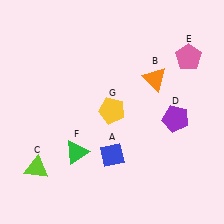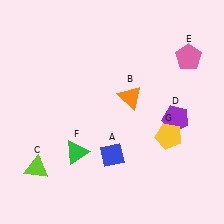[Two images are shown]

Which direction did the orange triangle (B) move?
The orange triangle (B) moved left.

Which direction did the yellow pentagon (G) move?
The yellow pentagon (G) moved right.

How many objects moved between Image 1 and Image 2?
2 objects moved between the two images.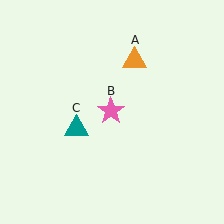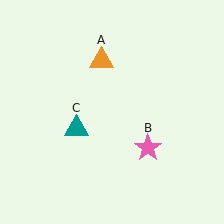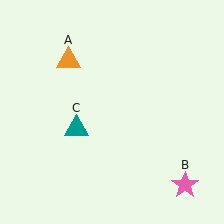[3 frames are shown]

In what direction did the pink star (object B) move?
The pink star (object B) moved down and to the right.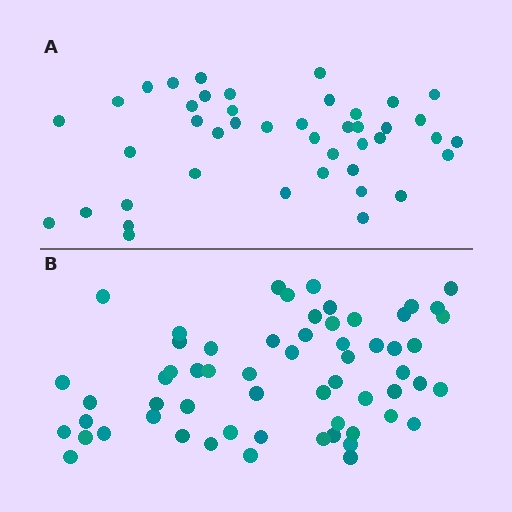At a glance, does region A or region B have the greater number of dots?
Region B (the bottom region) has more dots.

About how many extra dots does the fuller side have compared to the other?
Region B has approximately 15 more dots than region A.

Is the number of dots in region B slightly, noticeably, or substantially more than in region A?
Region B has noticeably more, but not dramatically so. The ratio is roughly 1.4 to 1.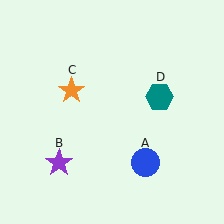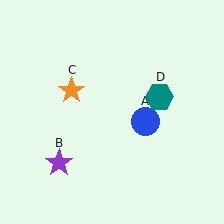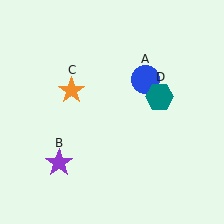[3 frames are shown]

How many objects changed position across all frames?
1 object changed position: blue circle (object A).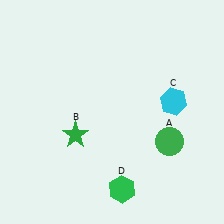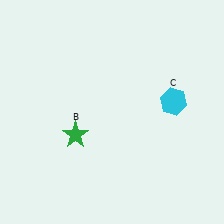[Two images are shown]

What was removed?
The green circle (A), the green hexagon (D) were removed in Image 2.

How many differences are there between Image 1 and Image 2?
There are 2 differences between the two images.